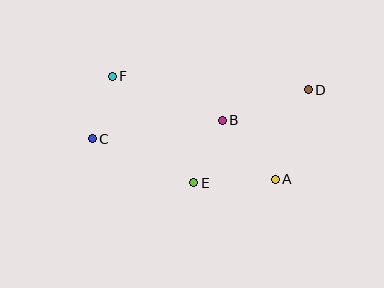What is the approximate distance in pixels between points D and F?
The distance between D and F is approximately 196 pixels.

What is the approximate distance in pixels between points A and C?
The distance between A and C is approximately 187 pixels.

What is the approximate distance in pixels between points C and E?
The distance between C and E is approximately 110 pixels.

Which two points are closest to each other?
Points C and F are closest to each other.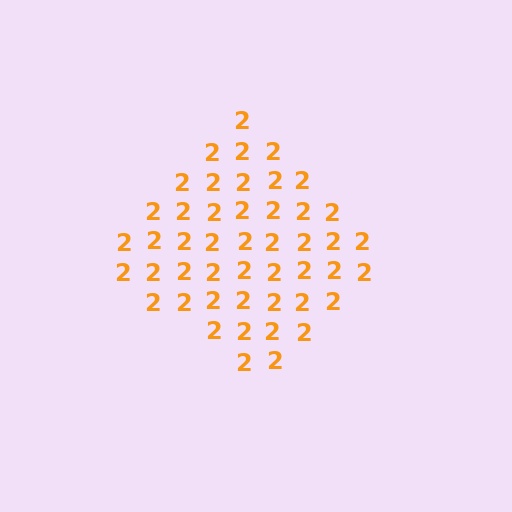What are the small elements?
The small elements are digit 2's.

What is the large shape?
The large shape is a diamond.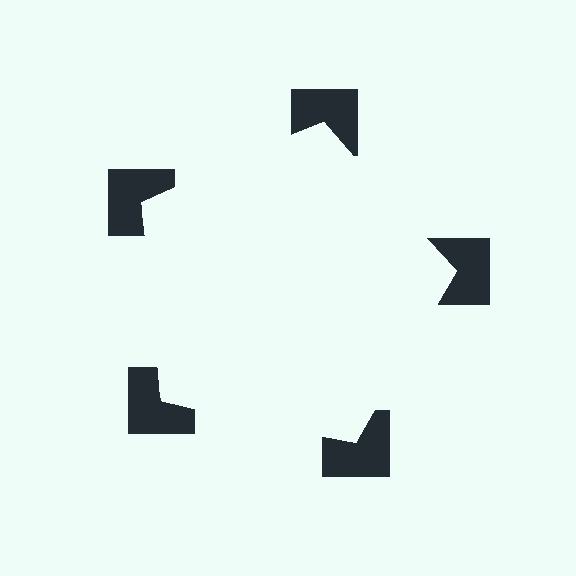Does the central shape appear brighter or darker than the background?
It typically appears slightly brighter than the background, even though no actual brightness change is drawn.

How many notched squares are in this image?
There are 5 — one at each vertex of the illusory pentagon.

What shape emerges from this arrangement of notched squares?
An illusory pentagon — its edges are inferred from the aligned wedge cuts in the notched squares, not physically drawn.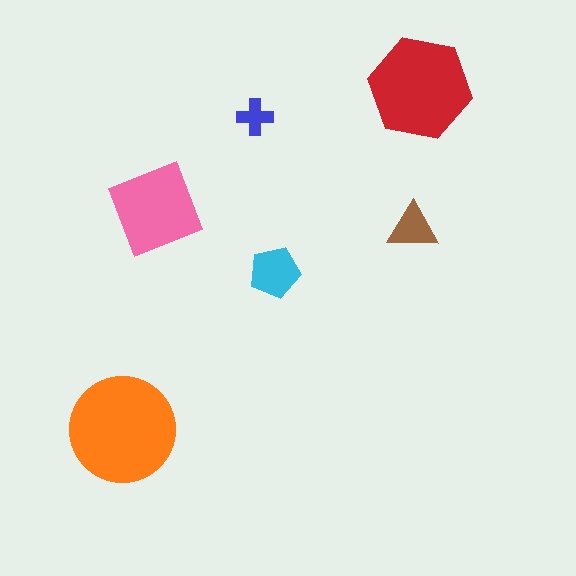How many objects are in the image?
There are 6 objects in the image.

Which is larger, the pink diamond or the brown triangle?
The pink diamond.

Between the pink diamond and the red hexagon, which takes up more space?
The red hexagon.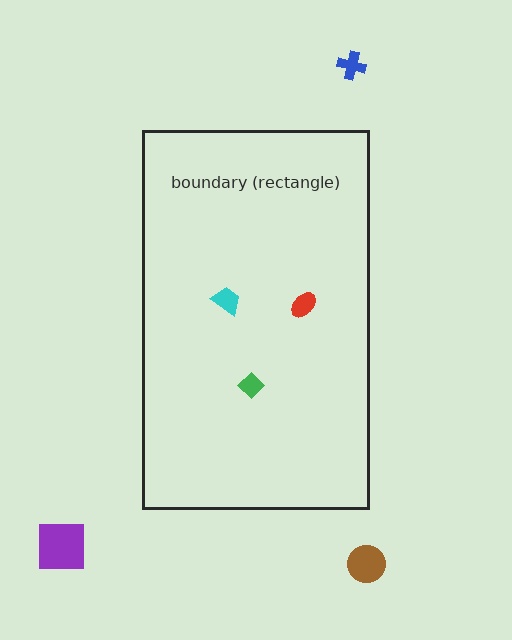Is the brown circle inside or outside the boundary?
Outside.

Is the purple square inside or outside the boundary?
Outside.